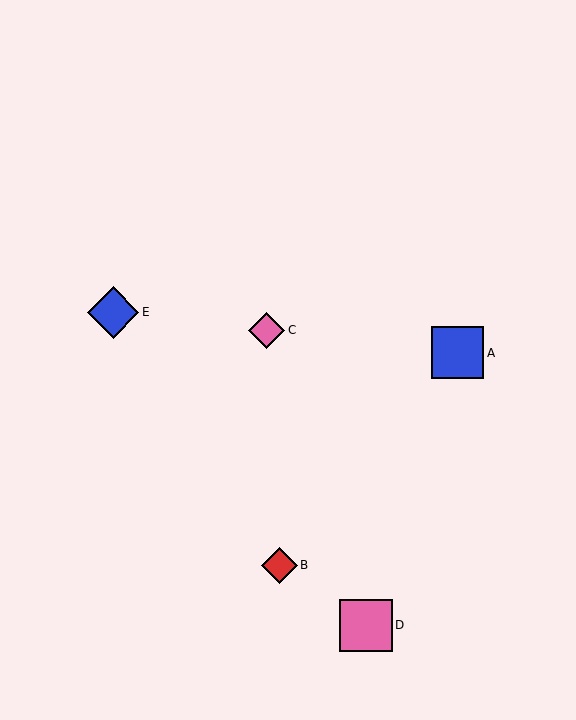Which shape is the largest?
The blue square (labeled A) is the largest.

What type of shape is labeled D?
Shape D is a pink square.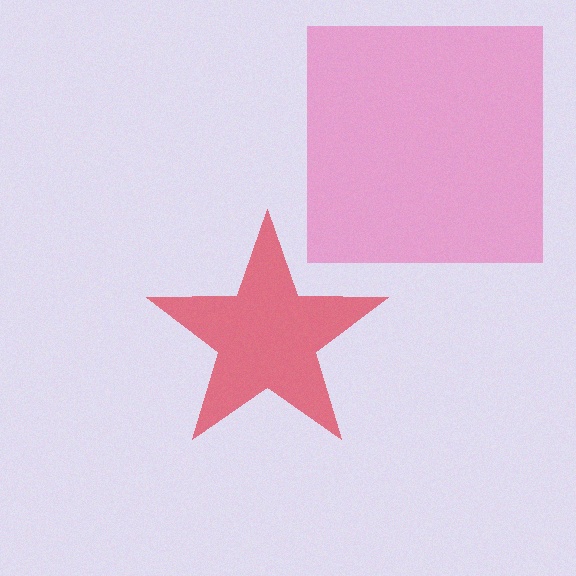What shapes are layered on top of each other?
The layered shapes are: a pink square, a red star.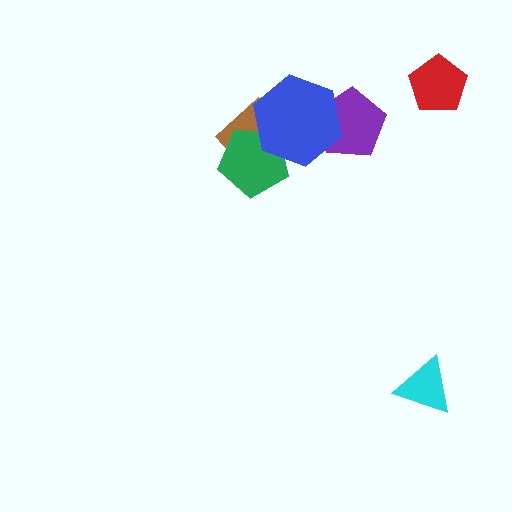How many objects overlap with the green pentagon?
2 objects overlap with the green pentagon.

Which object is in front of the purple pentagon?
The blue hexagon is in front of the purple pentagon.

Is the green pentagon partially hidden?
Yes, it is partially covered by another shape.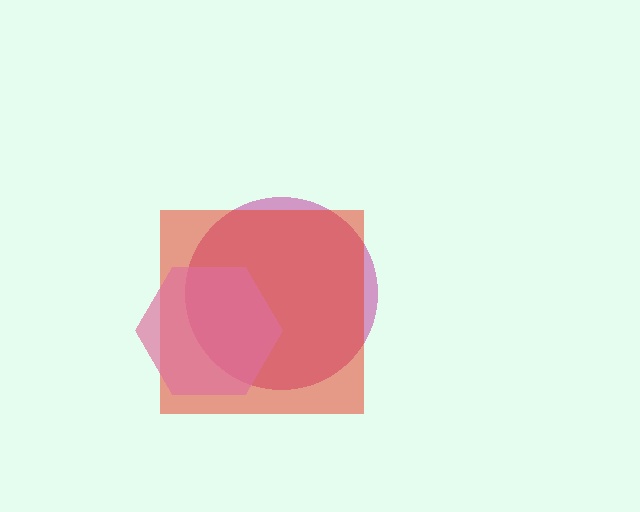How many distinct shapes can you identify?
There are 3 distinct shapes: a magenta circle, a red square, a pink hexagon.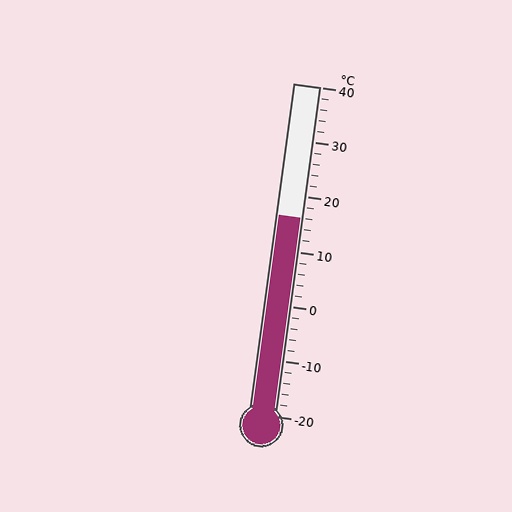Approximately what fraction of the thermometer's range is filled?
The thermometer is filled to approximately 60% of its range.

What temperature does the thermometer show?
The thermometer shows approximately 16°C.